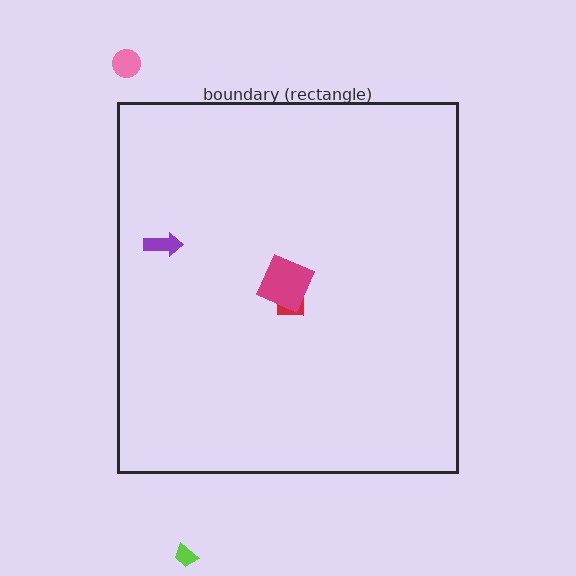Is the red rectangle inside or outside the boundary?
Inside.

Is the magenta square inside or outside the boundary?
Inside.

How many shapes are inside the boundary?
3 inside, 2 outside.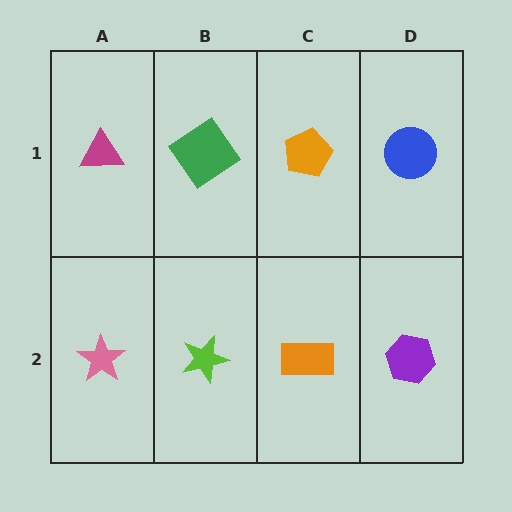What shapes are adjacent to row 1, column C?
An orange rectangle (row 2, column C), a green diamond (row 1, column B), a blue circle (row 1, column D).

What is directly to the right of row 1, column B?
An orange pentagon.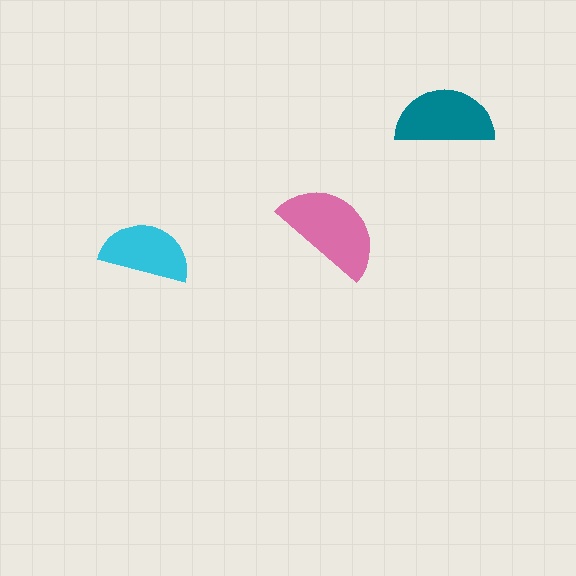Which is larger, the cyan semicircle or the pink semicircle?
The pink one.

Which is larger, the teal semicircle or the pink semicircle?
The pink one.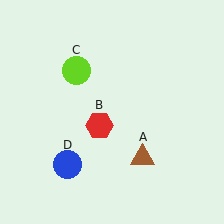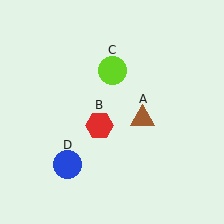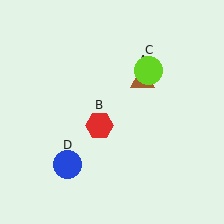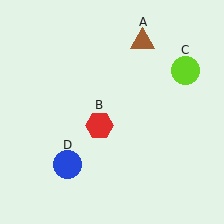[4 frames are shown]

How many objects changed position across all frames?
2 objects changed position: brown triangle (object A), lime circle (object C).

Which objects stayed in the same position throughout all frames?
Red hexagon (object B) and blue circle (object D) remained stationary.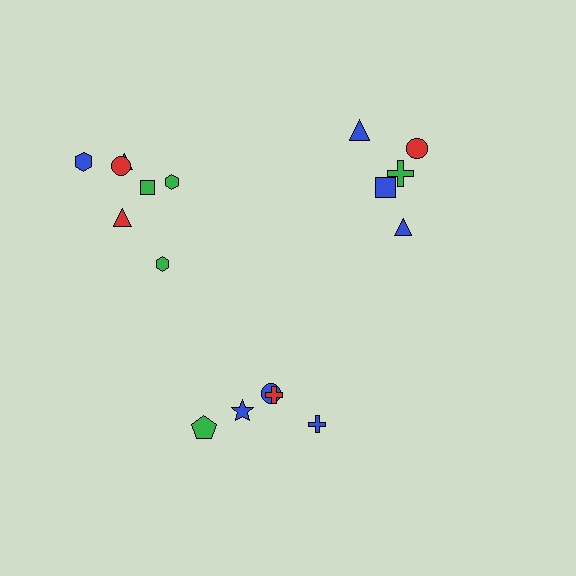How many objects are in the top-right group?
There are 5 objects.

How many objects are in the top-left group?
There are 7 objects.